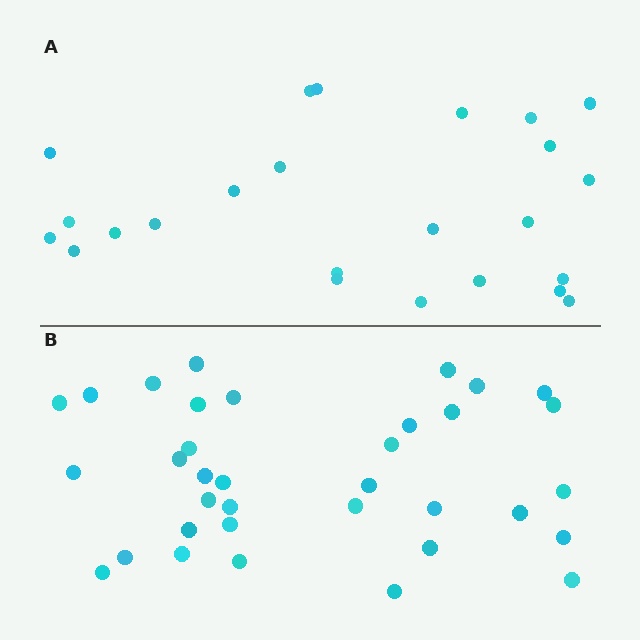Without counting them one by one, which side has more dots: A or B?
Region B (the bottom region) has more dots.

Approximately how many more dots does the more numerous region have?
Region B has roughly 12 or so more dots than region A.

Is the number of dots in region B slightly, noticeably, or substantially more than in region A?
Region B has substantially more. The ratio is roughly 1.5 to 1.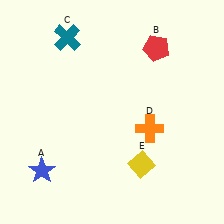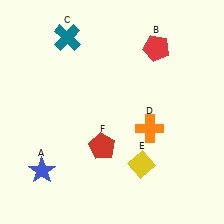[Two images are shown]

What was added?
A red pentagon (F) was added in Image 2.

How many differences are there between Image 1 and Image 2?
There is 1 difference between the two images.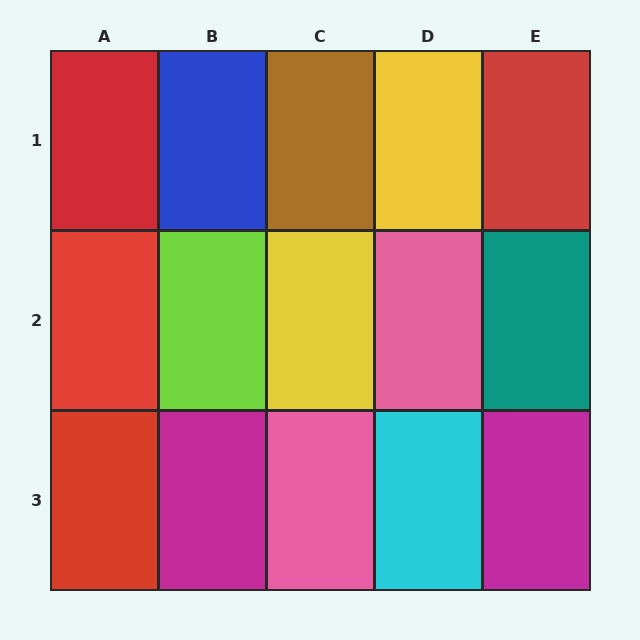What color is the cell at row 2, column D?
Pink.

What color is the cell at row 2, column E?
Teal.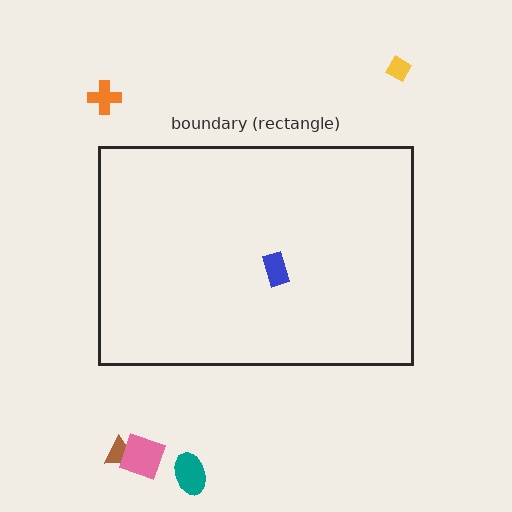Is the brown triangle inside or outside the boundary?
Outside.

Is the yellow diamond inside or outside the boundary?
Outside.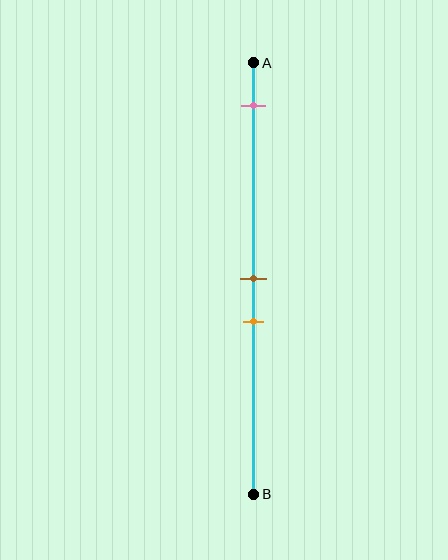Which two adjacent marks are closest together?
The brown and orange marks are the closest adjacent pair.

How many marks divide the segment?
There are 3 marks dividing the segment.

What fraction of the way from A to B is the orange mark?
The orange mark is approximately 60% (0.6) of the way from A to B.